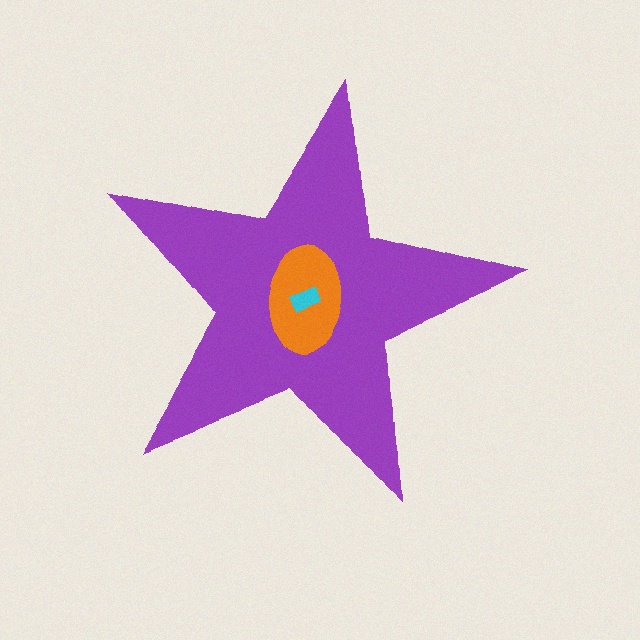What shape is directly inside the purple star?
The orange ellipse.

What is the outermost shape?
The purple star.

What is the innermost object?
The cyan rectangle.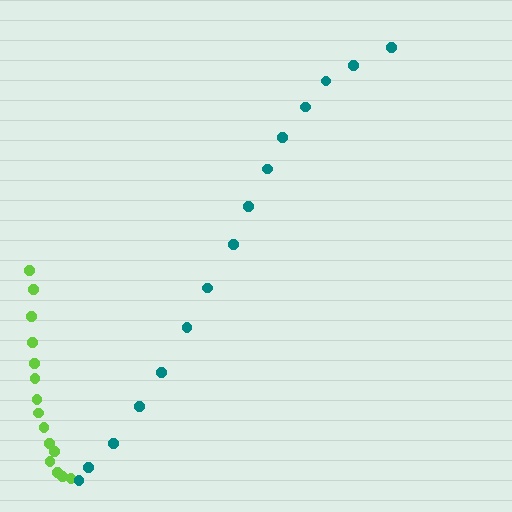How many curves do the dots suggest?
There are 2 distinct paths.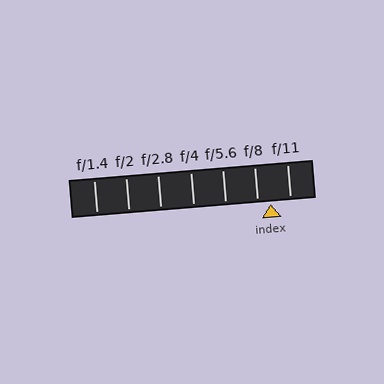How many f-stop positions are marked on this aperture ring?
There are 7 f-stop positions marked.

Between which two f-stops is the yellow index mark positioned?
The index mark is between f/8 and f/11.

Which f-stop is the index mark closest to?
The index mark is closest to f/8.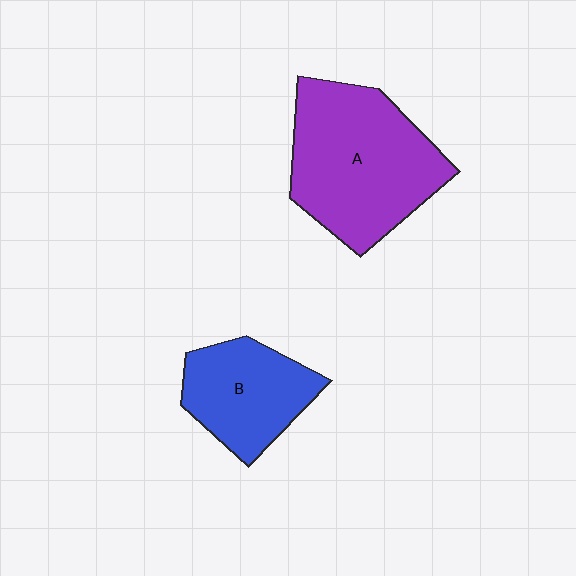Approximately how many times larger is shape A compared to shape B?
Approximately 1.7 times.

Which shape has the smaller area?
Shape B (blue).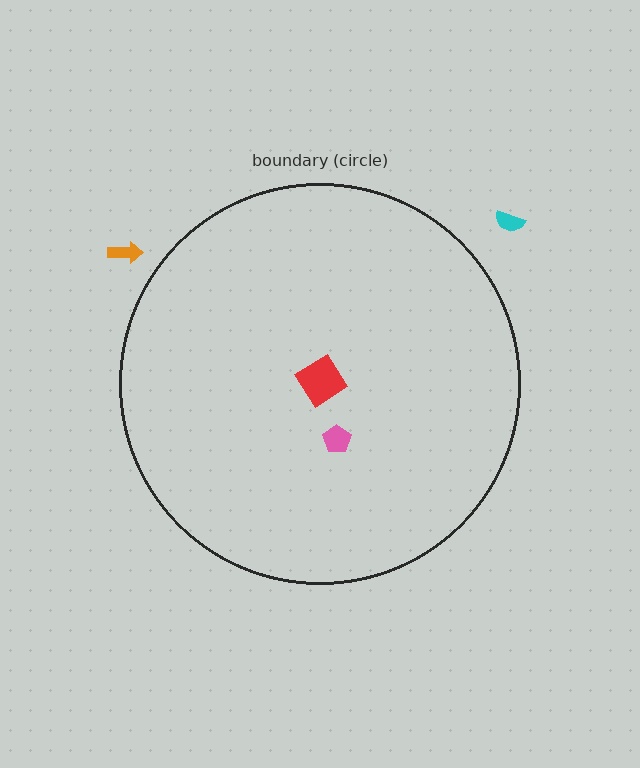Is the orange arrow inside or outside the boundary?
Outside.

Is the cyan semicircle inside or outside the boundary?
Outside.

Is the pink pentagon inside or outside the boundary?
Inside.